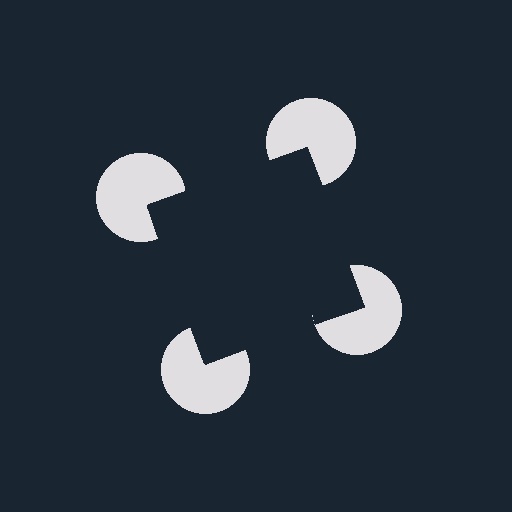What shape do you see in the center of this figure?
An illusory square — its edges are inferred from the aligned wedge cuts in the pac-man discs, not physically drawn.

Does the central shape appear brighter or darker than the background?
It typically appears slightly darker than the background, even though no actual brightness change is drawn.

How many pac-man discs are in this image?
There are 4 — one at each vertex of the illusory square.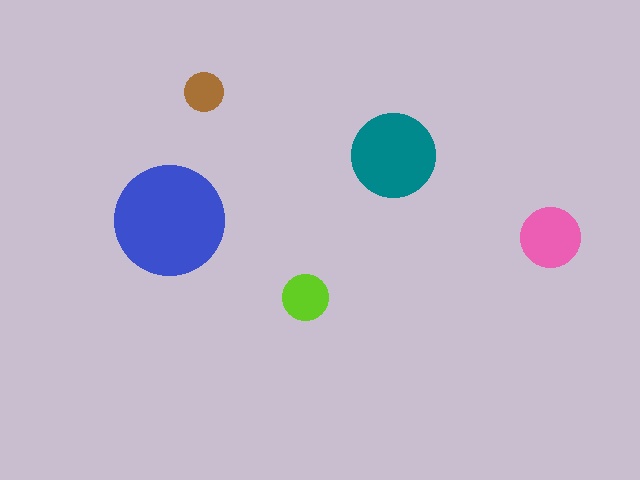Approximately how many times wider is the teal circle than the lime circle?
About 2 times wider.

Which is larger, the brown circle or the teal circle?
The teal one.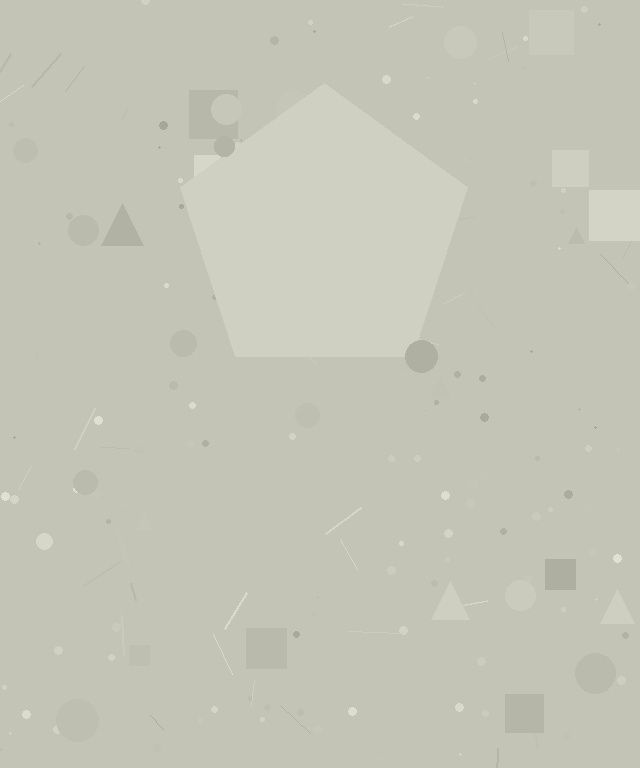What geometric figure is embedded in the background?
A pentagon is embedded in the background.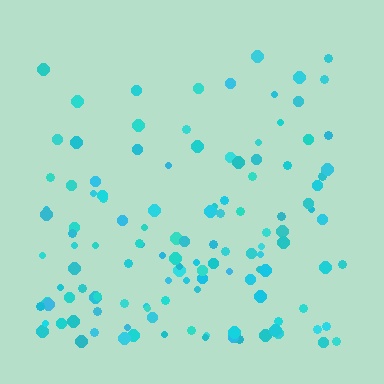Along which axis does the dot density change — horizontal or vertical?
Vertical.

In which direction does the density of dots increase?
From top to bottom, with the bottom side densest.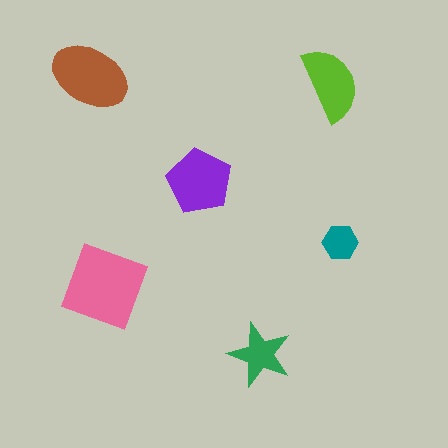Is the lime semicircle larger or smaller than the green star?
Larger.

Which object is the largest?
The pink diamond.